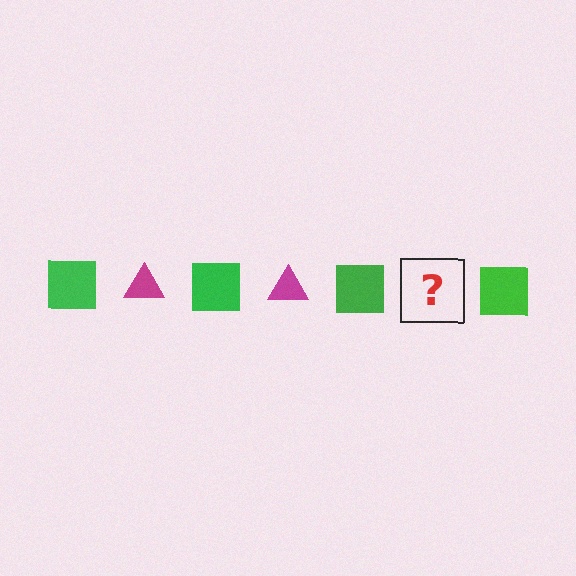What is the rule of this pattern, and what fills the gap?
The rule is that the pattern alternates between green square and magenta triangle. The gap should be filled with a magenta triangle.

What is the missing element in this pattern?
The missing element is a magenta triangle.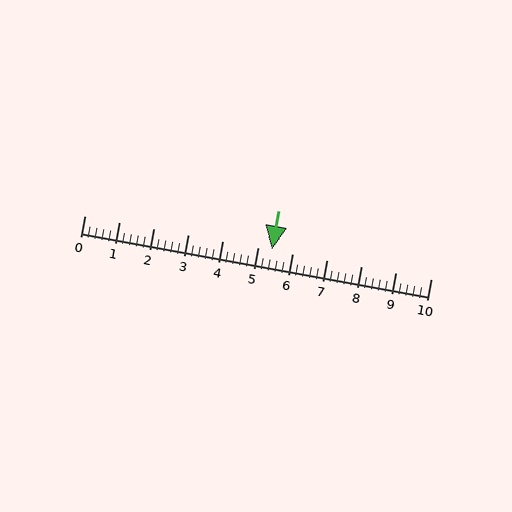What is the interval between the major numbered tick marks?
The major tick marks are spaced 1 units apart.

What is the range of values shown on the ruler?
The ruler shows values from 0 to 10.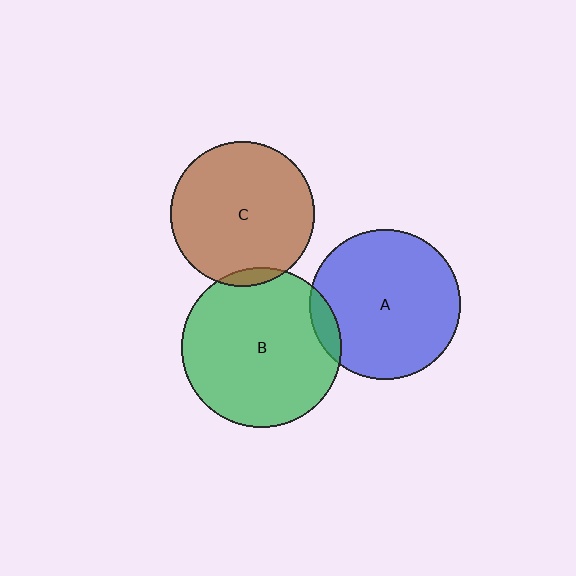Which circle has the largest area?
Circle B (green).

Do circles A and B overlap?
Yes.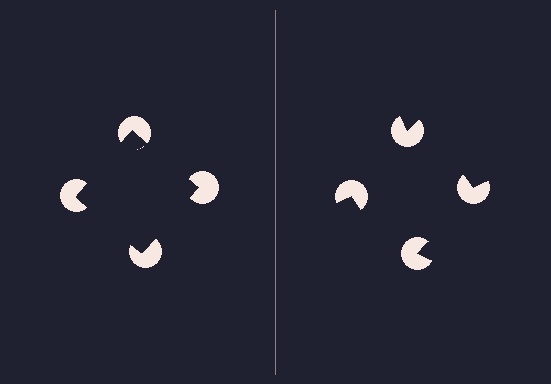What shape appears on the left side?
An illusory square.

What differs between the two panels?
The pac-man discs are positioned identically on both sides; only the wedge orientations differ. On the left they align to a square; on the right they are misaligned.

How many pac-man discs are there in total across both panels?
8 — 4 on each side.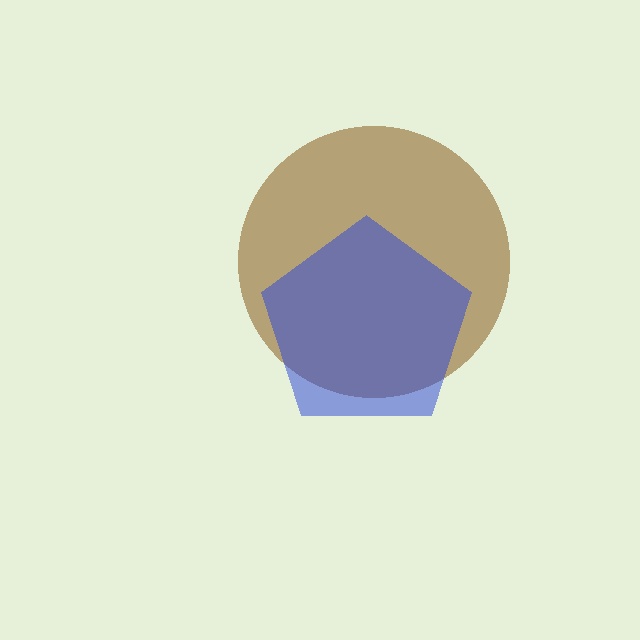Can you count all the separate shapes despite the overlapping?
Yes, there are 2 separate shapes.